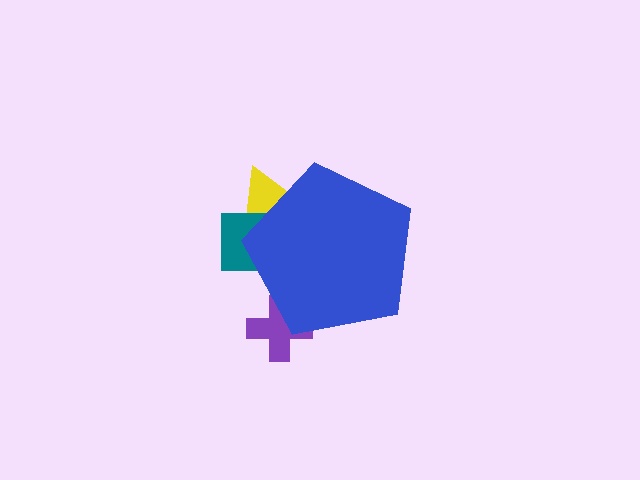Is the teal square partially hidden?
Yes, the teal square is partially hidden behind the blue pentagon.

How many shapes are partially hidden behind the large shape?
3 shapes are partially hidden.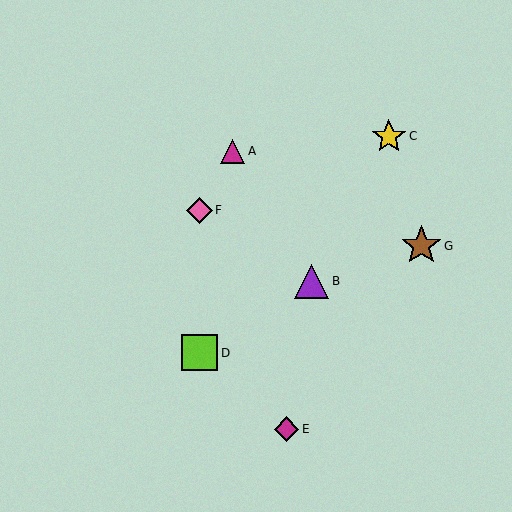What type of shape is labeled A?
Shape A is a magenta triangle.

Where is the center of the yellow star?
The center of the yellow star is at (389, 136).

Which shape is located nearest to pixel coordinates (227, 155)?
The magenta triangle (labeled A) at (233, 151) is nearest to that location.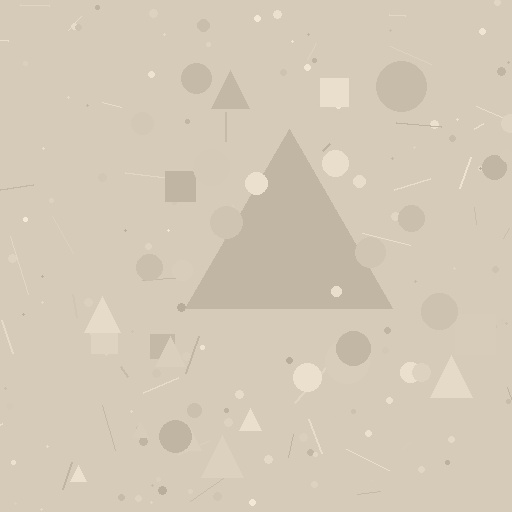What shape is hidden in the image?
A triangle is hidden in the image.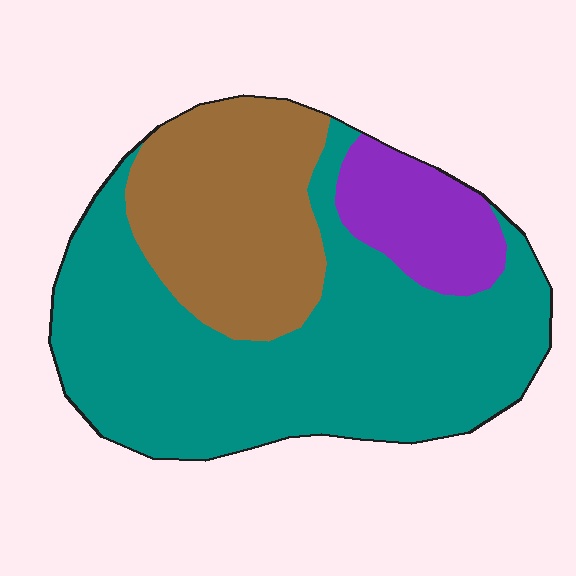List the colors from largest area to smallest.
From largest to smallest: teal, brown, purple.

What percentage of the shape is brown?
Brown takes up between a quarter and a half of the shape.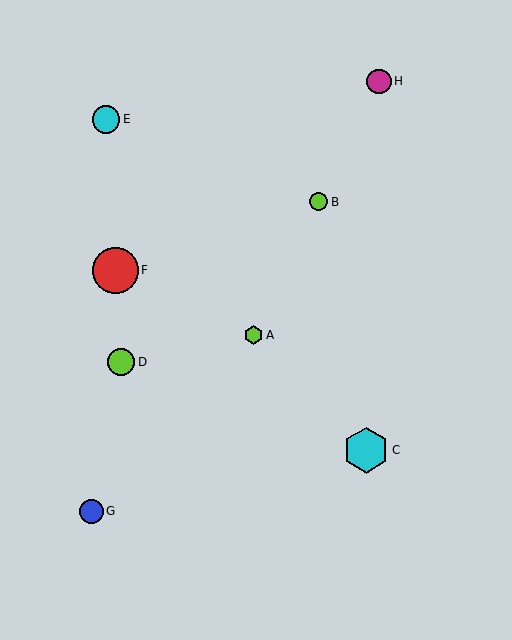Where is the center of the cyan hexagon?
The center of the cyan hexagon is at (366, 450).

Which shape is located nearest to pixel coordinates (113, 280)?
The red circle (labeled F) at (115, 270) is nearest to that location.